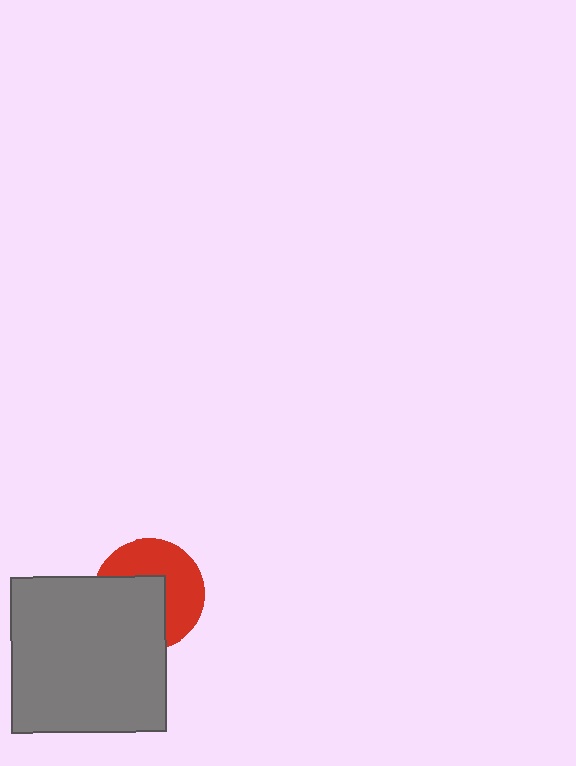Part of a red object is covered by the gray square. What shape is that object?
It is a circle.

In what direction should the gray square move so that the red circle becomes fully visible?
The gray square should move toward the lower-left. That is the shortest direction to clear the overlap and leave the red circle fully visible.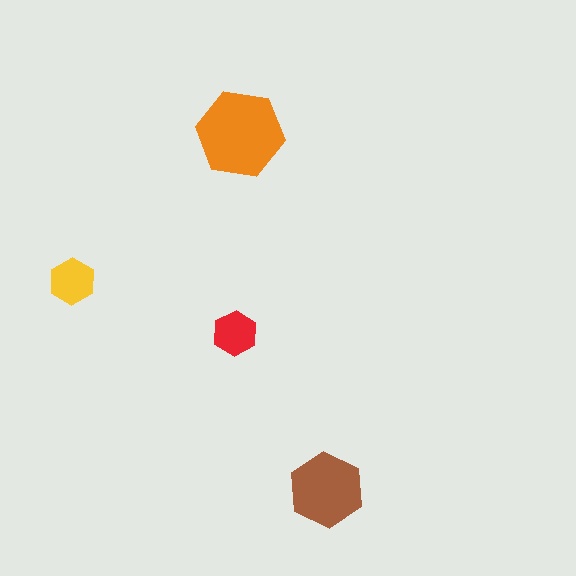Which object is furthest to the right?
The brown hexagon is rightmost.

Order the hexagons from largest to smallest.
the orange one, the brown one, the yellow one, the red one.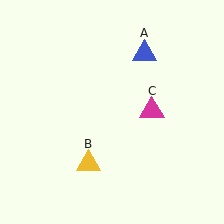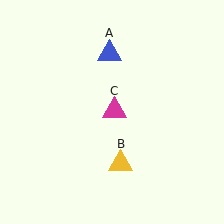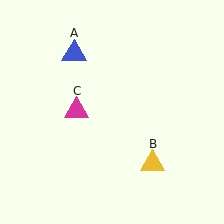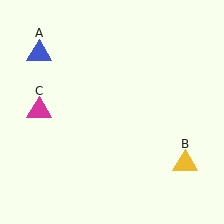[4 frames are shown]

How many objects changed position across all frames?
3 objects changed position: blue triangle (object A), yellow triangle (object B), magenta triangle (object C).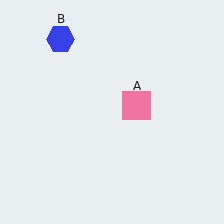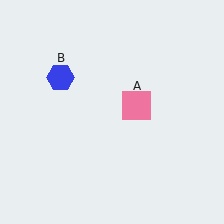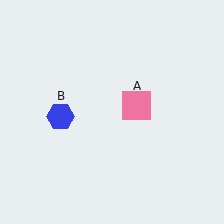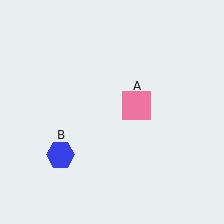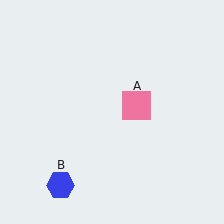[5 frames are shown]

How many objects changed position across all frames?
1 object changed position: blue hexagon (object B).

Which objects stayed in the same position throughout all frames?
Pink square (object A) remained stationary.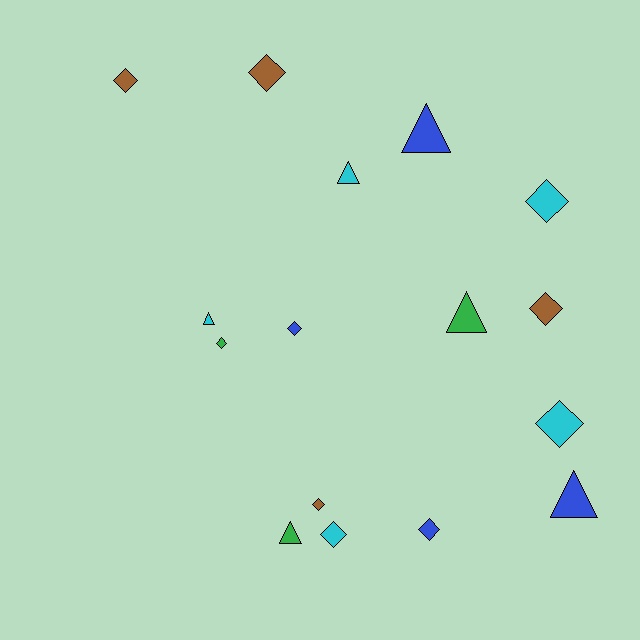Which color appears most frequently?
Cyan, with 5 objects.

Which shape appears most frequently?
Diamond, with 10 objects.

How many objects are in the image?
There are 16 objects.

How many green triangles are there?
There are 2 green triangles.